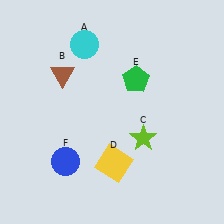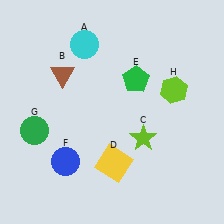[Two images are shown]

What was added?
A green circle (G), a lime hexagon (H) were added in Image 2.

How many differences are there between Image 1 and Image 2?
There are 2 differences between the two images.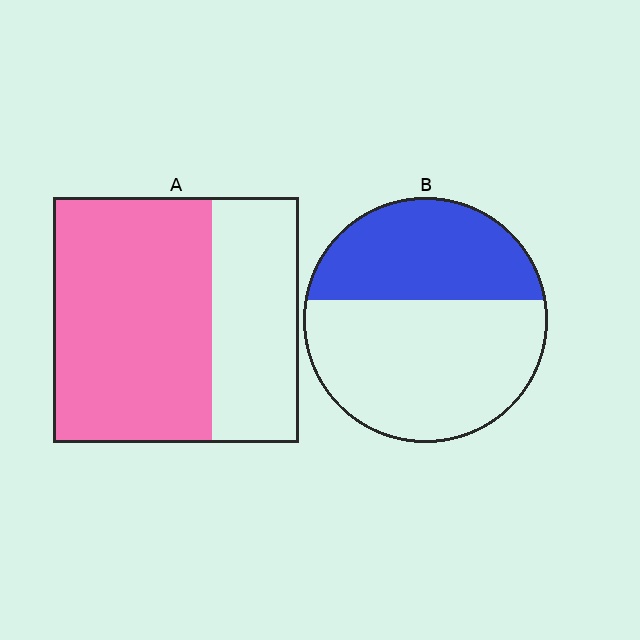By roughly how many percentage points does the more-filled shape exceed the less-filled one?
By roughly 25 percentage points (A over B).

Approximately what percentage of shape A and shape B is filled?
A is approximately 65% and B is approximately 40%.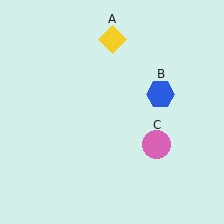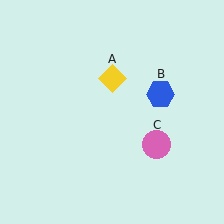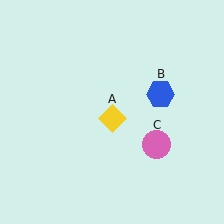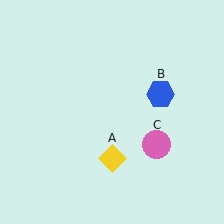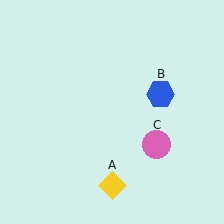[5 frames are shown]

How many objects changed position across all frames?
1 object changed position: yellow diamond (object A).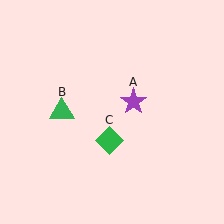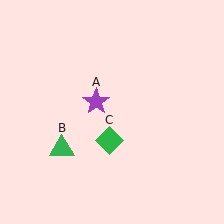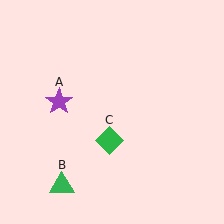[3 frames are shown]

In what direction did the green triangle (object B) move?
The green triangle (object B) moved down.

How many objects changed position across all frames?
2 objects changed position: purple star (object A), green triangle (object B).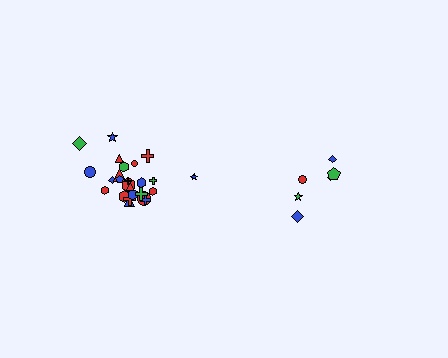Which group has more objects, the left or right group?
The left group.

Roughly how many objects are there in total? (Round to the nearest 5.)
Roughly 30 objects in total.